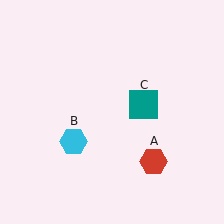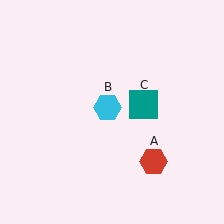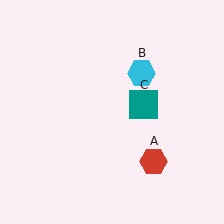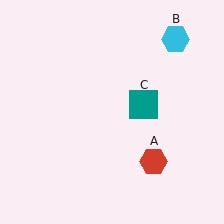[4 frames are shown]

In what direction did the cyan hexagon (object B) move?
The cyan hexagon (object B) moved up and to the right.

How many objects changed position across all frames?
1 object changed position: cyan hexagon (object B).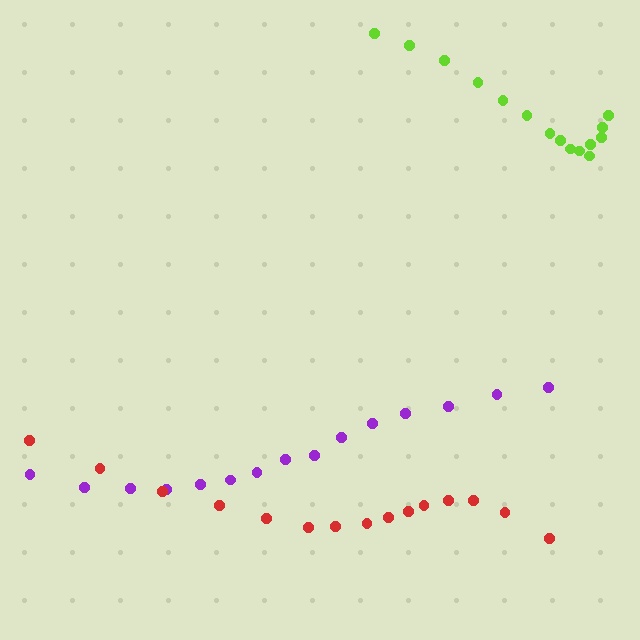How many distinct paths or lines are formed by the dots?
There are 3 distinct paths.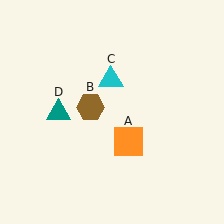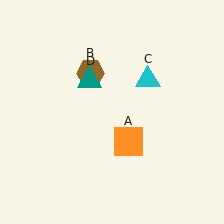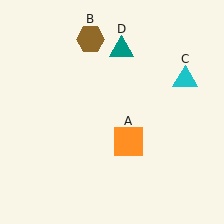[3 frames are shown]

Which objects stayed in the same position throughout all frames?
Orange square (object A) remained stationary.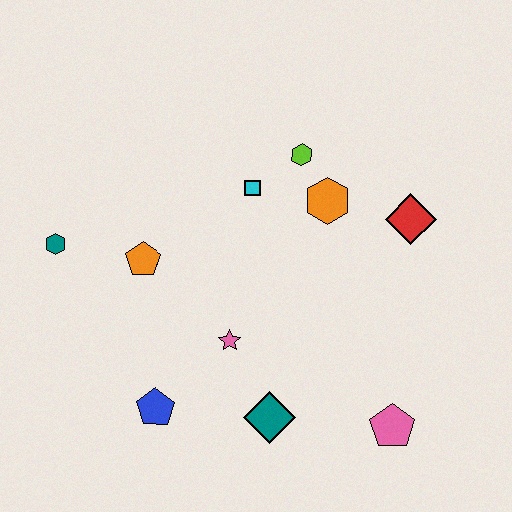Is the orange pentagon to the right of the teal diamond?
No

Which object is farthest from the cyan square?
The pink pentagon is farthest from the cyan square.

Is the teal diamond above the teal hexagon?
No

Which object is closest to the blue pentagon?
The pink star is closest to the blue pentagon.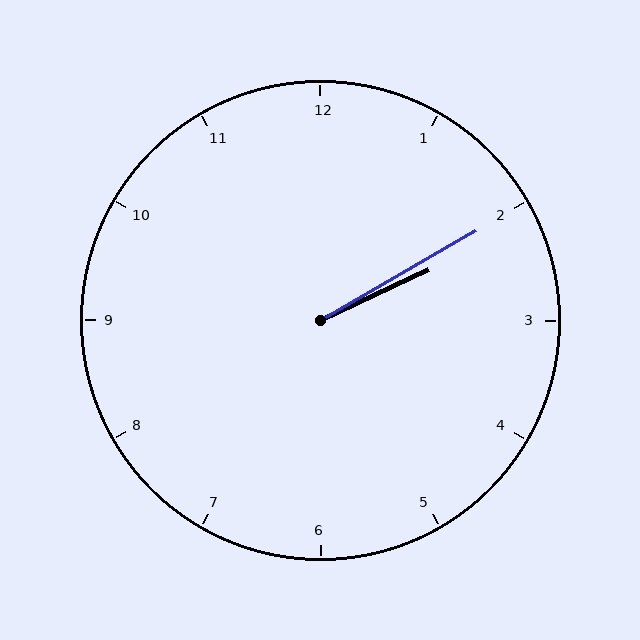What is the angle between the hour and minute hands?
Approximately 5 degrees.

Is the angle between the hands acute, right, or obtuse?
It is acute.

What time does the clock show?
2:10.